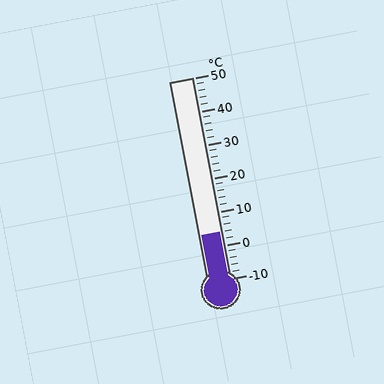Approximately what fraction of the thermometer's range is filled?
The thermometer is filled to approximately 25% of its range.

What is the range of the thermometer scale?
The thermometer scale ranges from -10°C to 50°C.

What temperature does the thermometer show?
The thermometer shows approximately 4°C.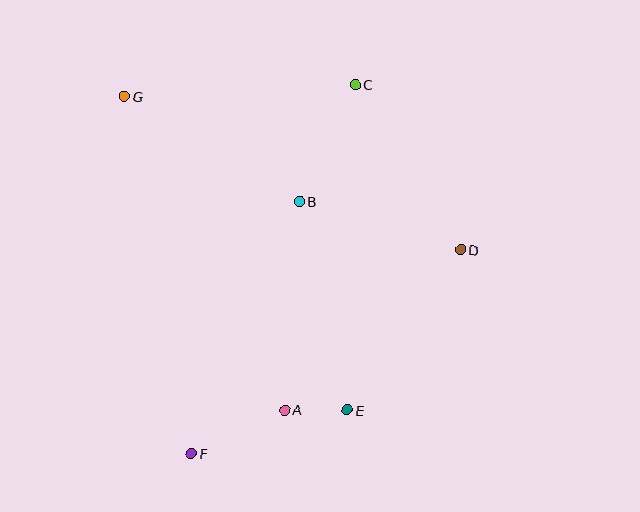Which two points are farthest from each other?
Points C and F are farthest from each other.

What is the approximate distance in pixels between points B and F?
The distance between B and F is approximately 275 pixels.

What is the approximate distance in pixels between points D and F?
The distance between D and F is approximately 338 pixels.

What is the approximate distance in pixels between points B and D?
The distance between B and D is approximately 168 pixels.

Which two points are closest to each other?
Points A and E are closest to each other.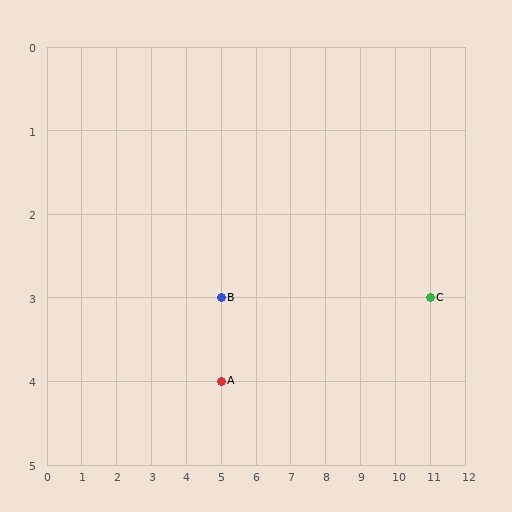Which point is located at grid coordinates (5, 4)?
Point A is at (5, 4).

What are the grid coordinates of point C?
Point C is at grid coordinates (11, 3).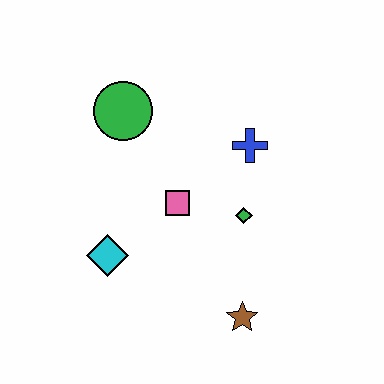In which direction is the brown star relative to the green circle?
The brown star is below the green circle.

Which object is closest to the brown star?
The green diamond is closest to the brown star.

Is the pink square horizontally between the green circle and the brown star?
Yes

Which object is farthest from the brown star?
The green circle is farthest from the brown star.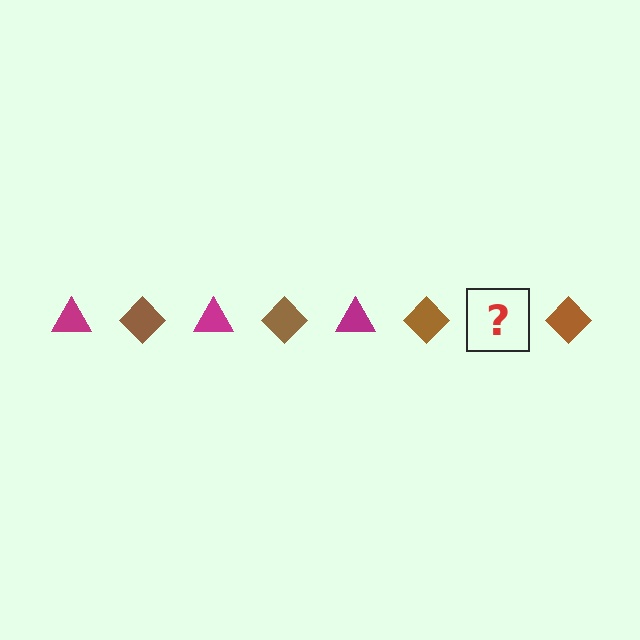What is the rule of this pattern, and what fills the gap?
The rule is that the pattern alternates between magenta triangle and brown diamond. The gap should be filled with a magenta triangle.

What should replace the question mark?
The question mark should be replaced with a magenta triangle.